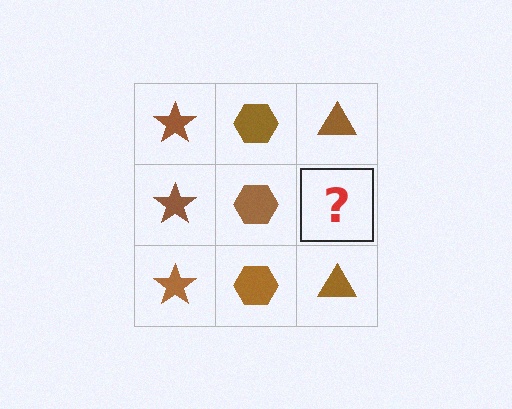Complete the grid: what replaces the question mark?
The question mark should be replaced with a brown triangle.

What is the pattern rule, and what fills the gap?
The rule is that each column has a consistent shape. The gap should be filled with a brown triangle.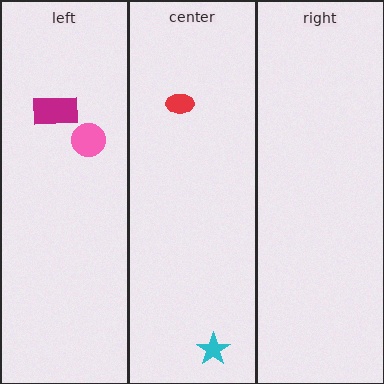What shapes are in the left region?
The pink circle, the magenta rectangle.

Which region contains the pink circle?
The left region.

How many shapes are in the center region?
2.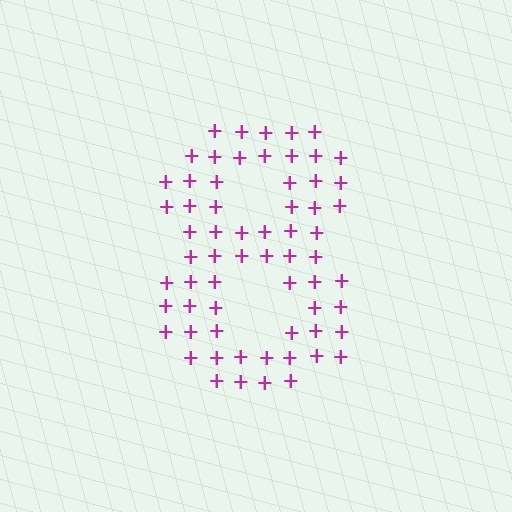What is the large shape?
The large shape is the digit 8.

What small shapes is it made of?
It is made of small plus signs.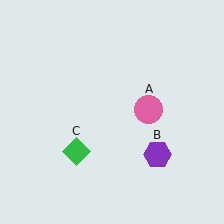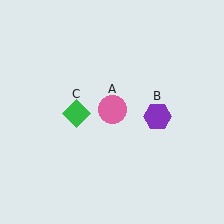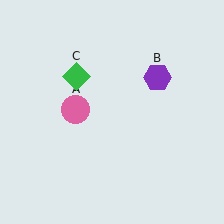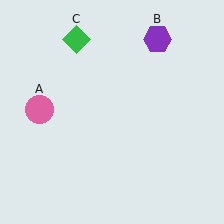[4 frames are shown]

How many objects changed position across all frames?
3 objects changed position: pink circle (object A), purple hexagon (object B), green diamond (object C).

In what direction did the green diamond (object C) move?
The green diamond (object C) moved up.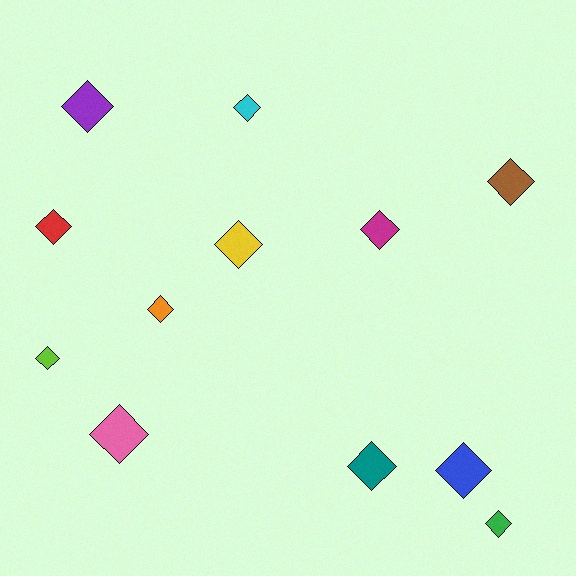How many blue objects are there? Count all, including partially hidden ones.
There is 1 blue object.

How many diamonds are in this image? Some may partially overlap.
There are 12 diamonds.